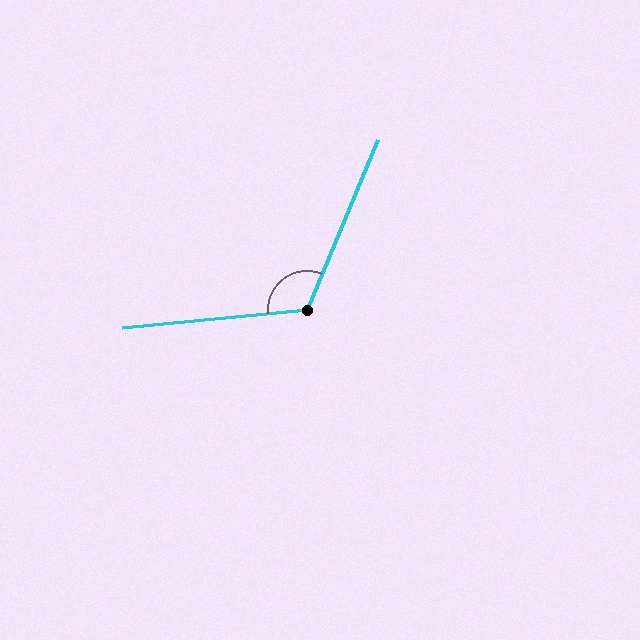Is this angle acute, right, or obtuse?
It is obtuse.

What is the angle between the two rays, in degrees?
Approximately 118 degrees.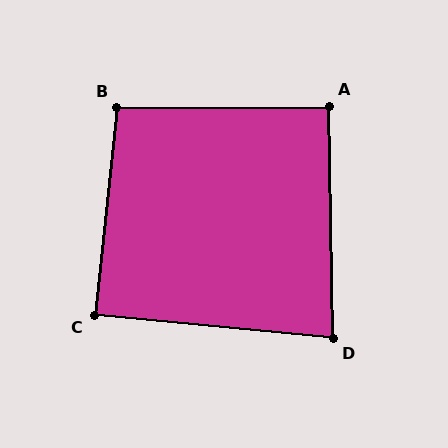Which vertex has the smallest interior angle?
D, at approximately 84 degrees.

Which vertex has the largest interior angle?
B, at approximately 96 degrees.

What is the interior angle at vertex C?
Approximately 90 degrees (approximately right).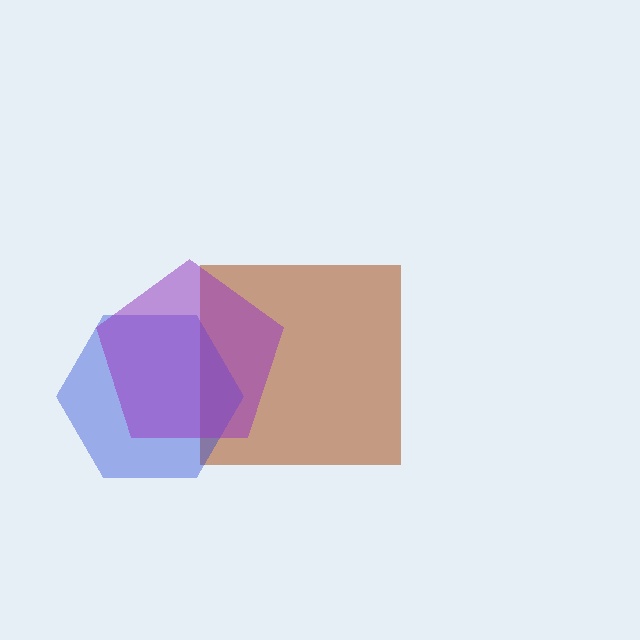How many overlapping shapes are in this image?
There are 3 overlapping shapes in the image.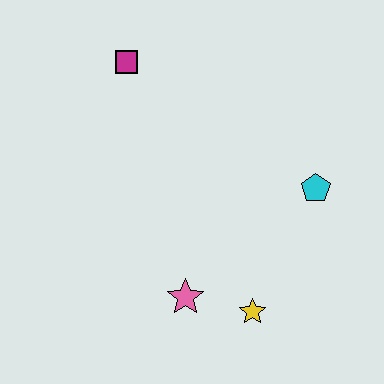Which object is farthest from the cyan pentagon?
The magenta square is farthest from the cyan pentagon.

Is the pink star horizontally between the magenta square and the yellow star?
Yes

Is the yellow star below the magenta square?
Yes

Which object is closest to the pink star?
The yellow star is closest to the pink star.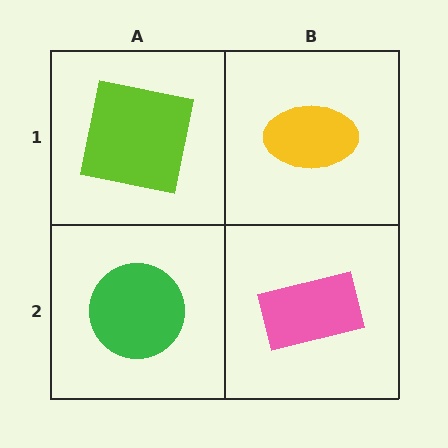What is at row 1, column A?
A lime square.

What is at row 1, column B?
A yellow ellipse.